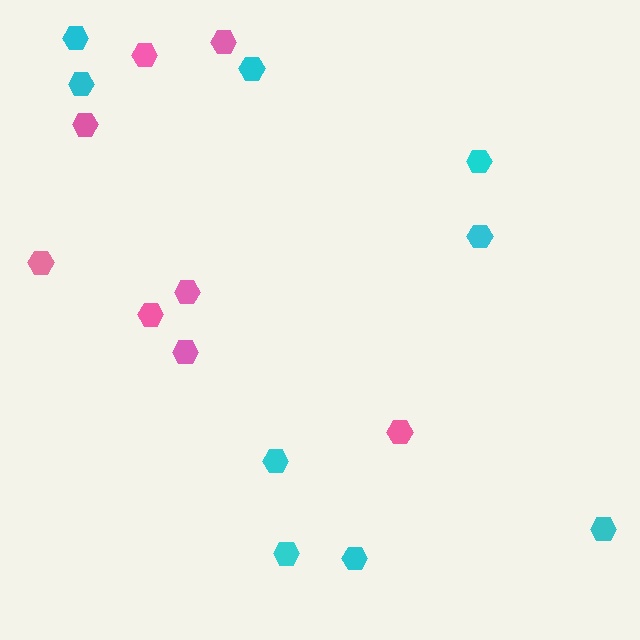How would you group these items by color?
There are 2 groups: one group of pink hexagons (8) and one group of cyan hexagons (9).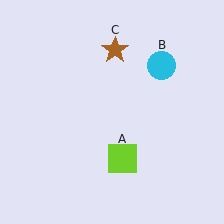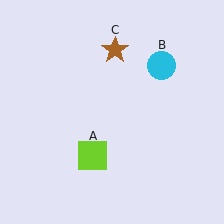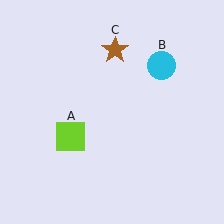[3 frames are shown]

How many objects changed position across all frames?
1 object changed position: lime square (object A).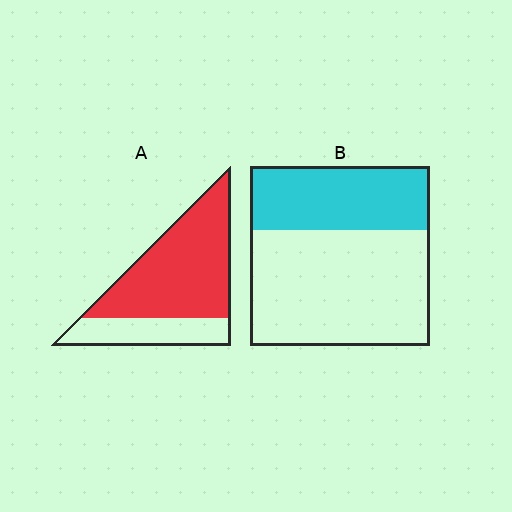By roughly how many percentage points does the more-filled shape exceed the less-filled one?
By roughly 35 percentage points (A over B).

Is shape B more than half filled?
No.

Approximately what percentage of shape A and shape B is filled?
A is approximately 70% and B is approximately 35%.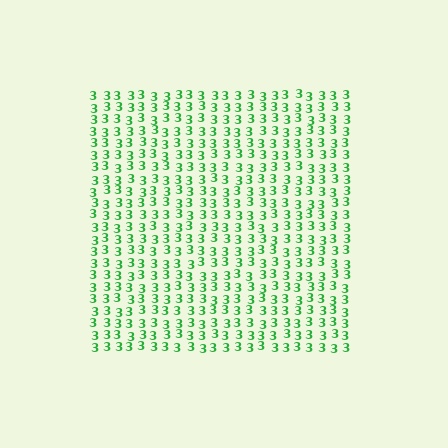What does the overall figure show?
The overall figure shows a square.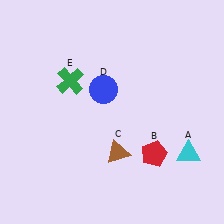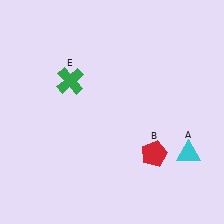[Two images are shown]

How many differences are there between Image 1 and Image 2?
There are 2 differences between the two images.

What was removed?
The blue circle (D), the brown triangle (C) were removed in Image 2.